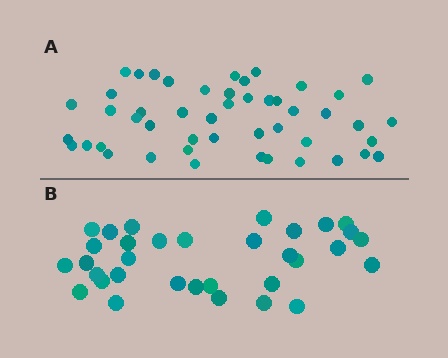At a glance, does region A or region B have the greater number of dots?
Region A (the top region) has more dots.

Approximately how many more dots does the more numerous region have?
Region A has approximately 15 more dots than region B.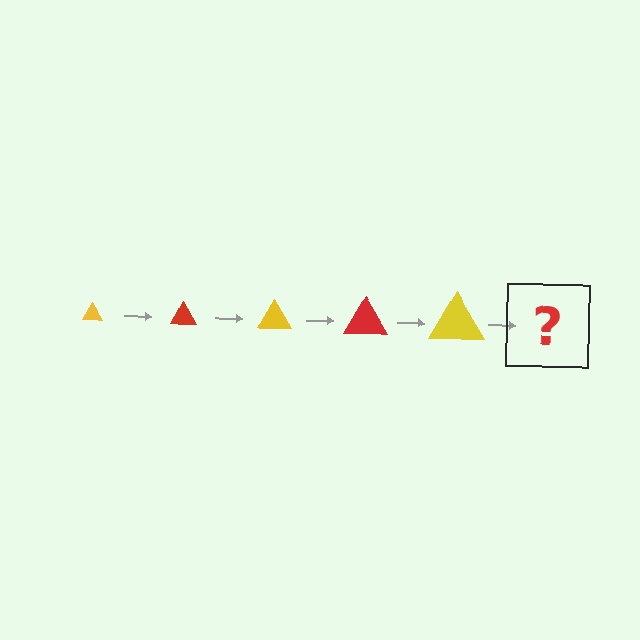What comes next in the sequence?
The next element should be a red triangle, larger than the previous one.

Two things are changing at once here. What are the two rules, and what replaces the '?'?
The two rules are that the triangle grows larger each step and the color cycles through yellow and red. The '?' should be a red triangle, larger than the previous one.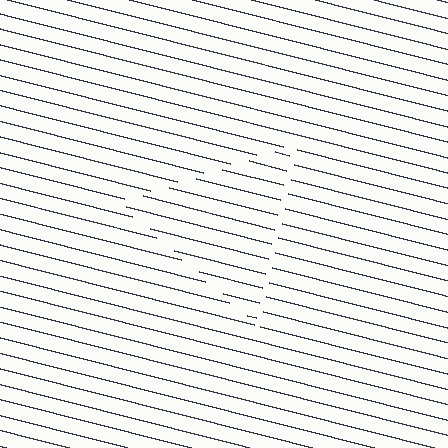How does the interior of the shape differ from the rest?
The interior of the shape contains the same grating, shifted by half a period — the contour is defined by the phase discontinuity where line-ends from the inner and outer gratings abut.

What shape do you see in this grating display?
An illusory triangle. The interior of the shape contains the same grating, shifted by half a period — the contour is defined by the phase discontinuity where line-ends from the inner and outer gratings abut.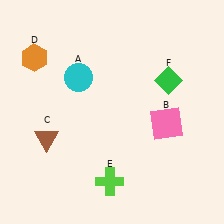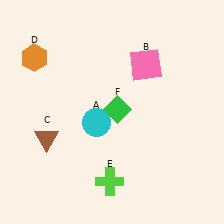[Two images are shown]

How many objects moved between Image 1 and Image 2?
3 objects moved between the two images.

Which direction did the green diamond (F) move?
The green diamond (F) moved left.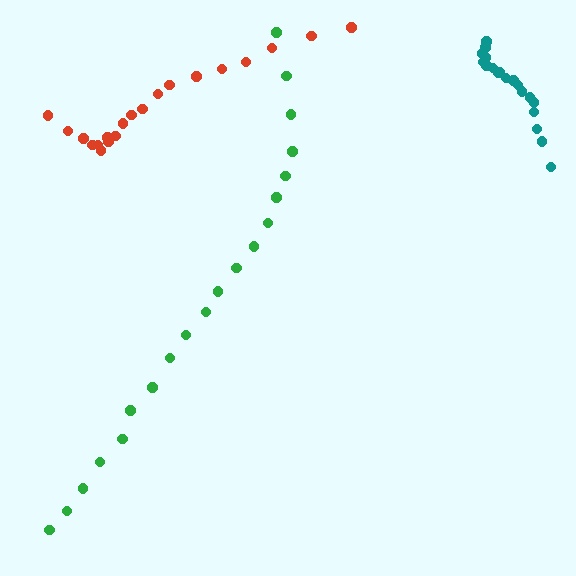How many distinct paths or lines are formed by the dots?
There are 3 distinct paths.